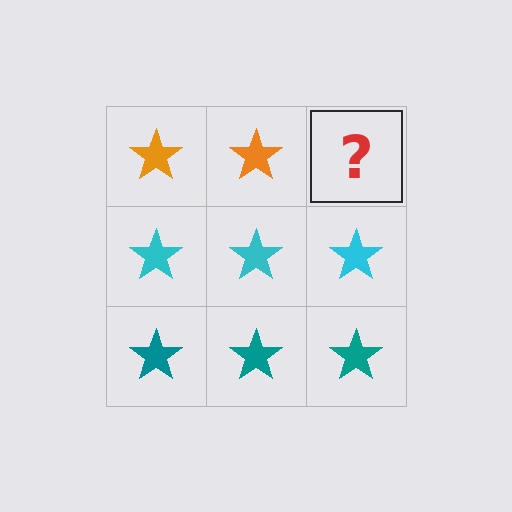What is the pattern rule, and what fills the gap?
The rule is that each row has a consistent color. The gap should be filled with an orange star.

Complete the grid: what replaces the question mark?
The question mark should be replaced with an orange star.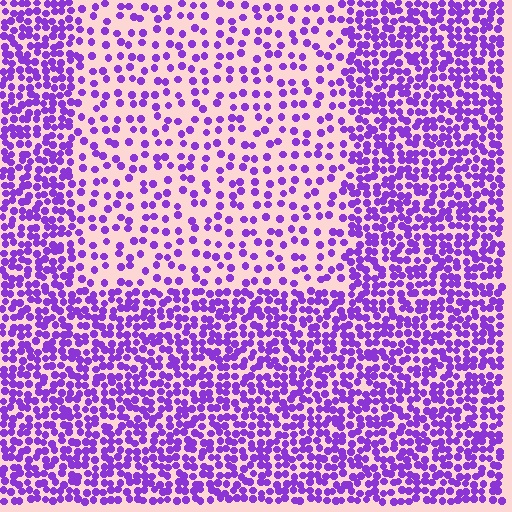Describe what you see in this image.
The image contains small purple elements arranged at two different densities. A rectangle-shaped region is visible where the elements are less densely packed than the surrounding area.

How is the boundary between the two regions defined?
The boundary is defined by a change in element density (approximately 2.3x ratio). All elements are the same color, size, and shape.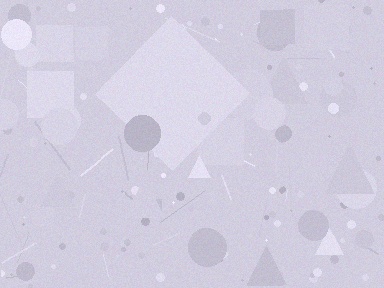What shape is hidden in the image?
A diamond is hidden in the image.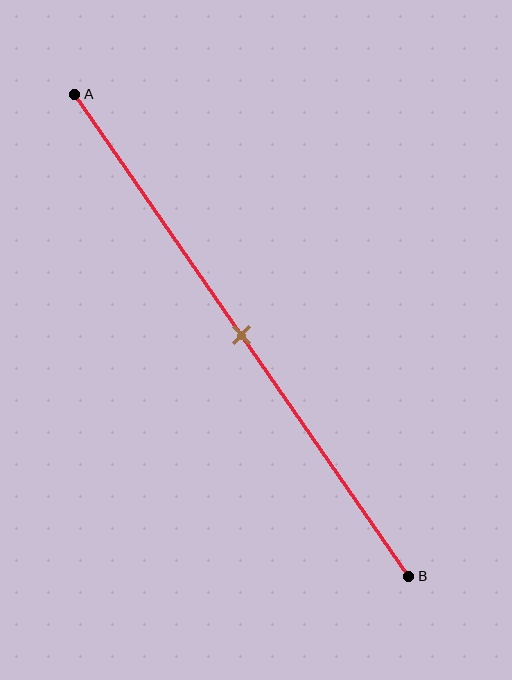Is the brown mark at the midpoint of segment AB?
Yes, the mark is approximately at the midpoint.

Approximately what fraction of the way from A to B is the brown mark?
The brown mark is approximately 50% of the way from A to B.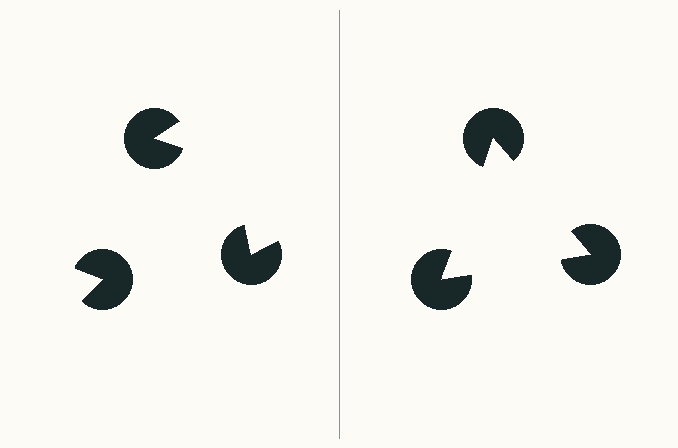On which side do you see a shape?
An illusory triangle appears on the right side. On the left side the wedge cuts are rotated, so no coherent shape forms.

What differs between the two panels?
The pac-man discs are positioned identically on both sides; only the wedge orientations differ. On the right they align to a triangle; on the left they are misaligned.